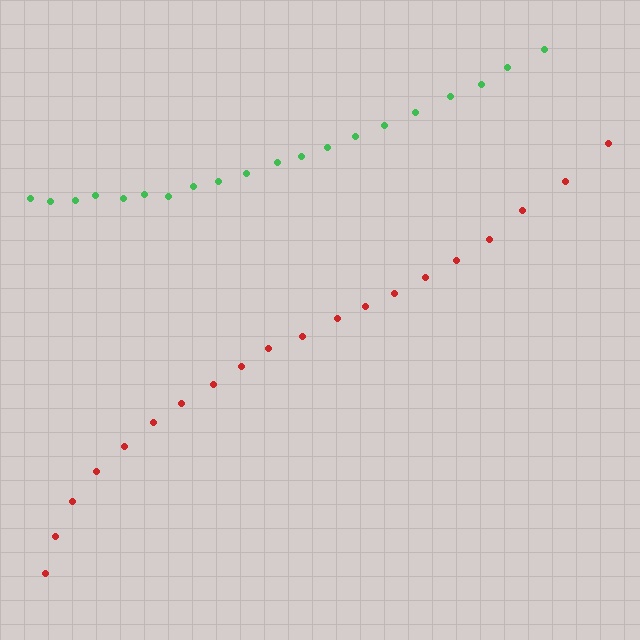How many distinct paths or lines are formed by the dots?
There are 2 distinct paths.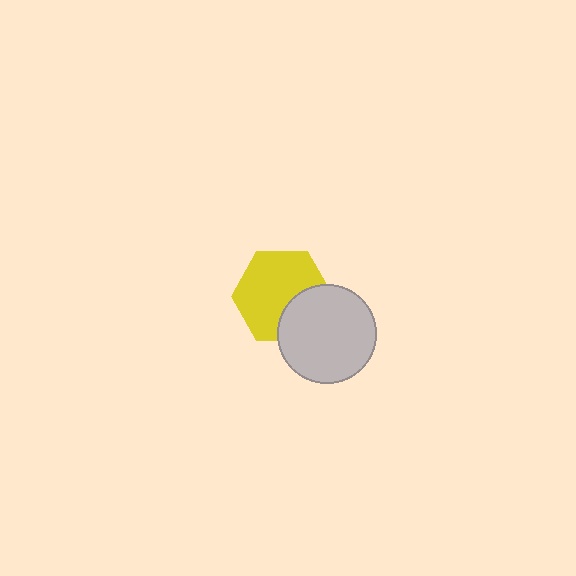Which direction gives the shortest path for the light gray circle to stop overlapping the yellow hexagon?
Moving toward the lower-right gives the shortest separation.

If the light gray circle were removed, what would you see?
You would see the complete yellow hexagon.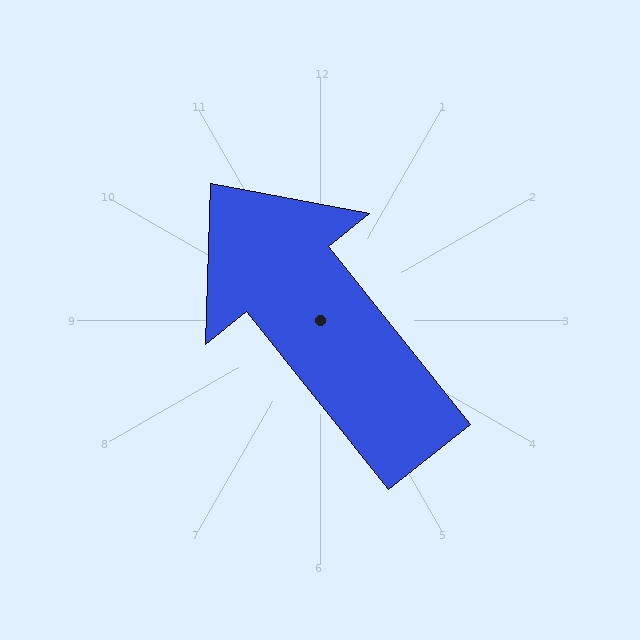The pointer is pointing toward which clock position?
Roughly 11 o'clock.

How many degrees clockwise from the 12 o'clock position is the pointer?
Approximately 321 degrees.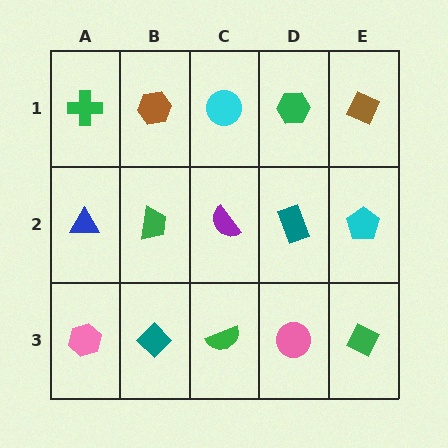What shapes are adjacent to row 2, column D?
A green hexagon (row 1, column D), a pink circle (row 3, column D), a purple semicircle (row 2, column C), a cyan pentagon (row 2, column E).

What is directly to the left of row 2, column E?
A teal rectangle.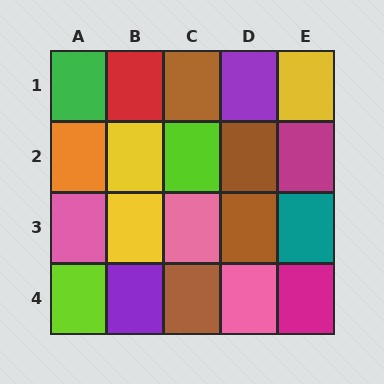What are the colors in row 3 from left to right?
Pink, yellow, pink, brown, teal.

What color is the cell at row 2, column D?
Brown.